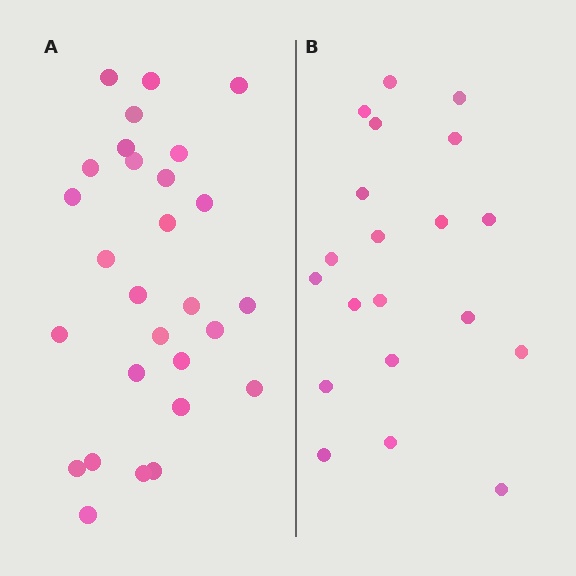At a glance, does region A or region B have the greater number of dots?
Region A (the left region) has more dots.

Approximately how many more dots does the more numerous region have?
Region A has roughly 8 or so more dots than region B.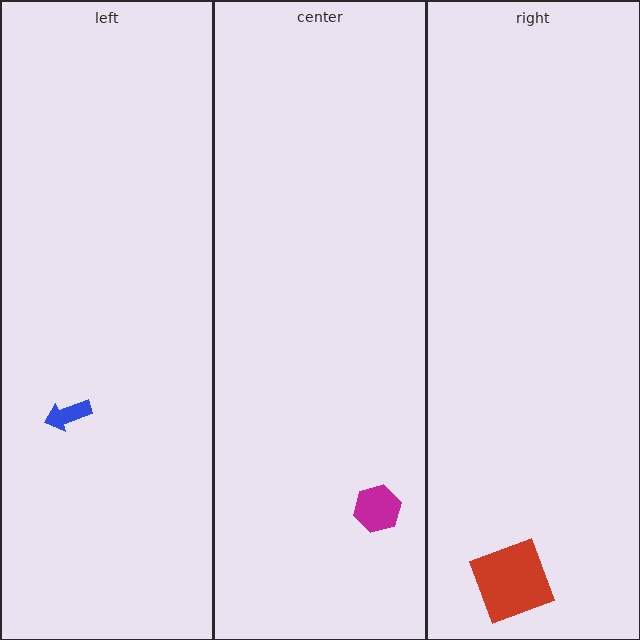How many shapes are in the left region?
1.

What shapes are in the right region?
The red square.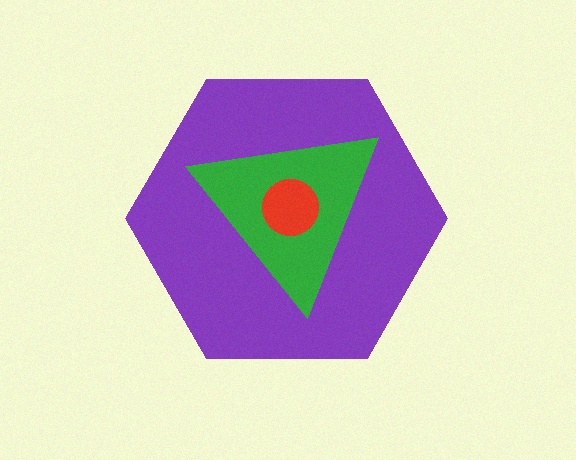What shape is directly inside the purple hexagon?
The green triangle.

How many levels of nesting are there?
3.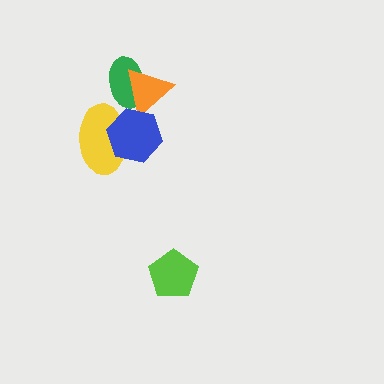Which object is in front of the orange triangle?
The blue hexagon is in front of the orange triangle.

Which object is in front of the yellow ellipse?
The blue hexagon is in front of the yellow ellipse.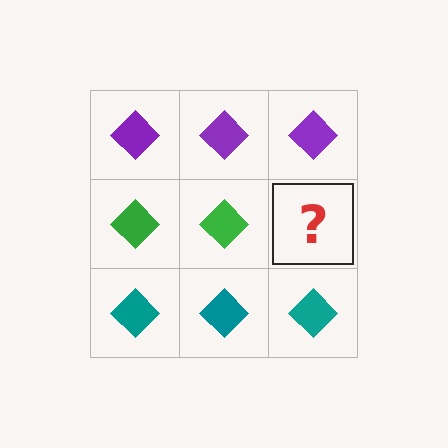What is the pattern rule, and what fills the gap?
The rule is that each row has a consistent color. The gap should be filled with a green diamond.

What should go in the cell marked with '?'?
The missing cell should contain a green diamond.